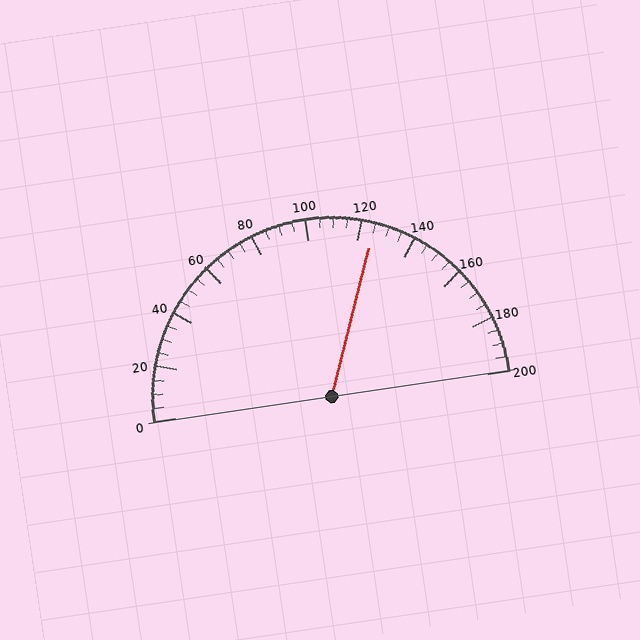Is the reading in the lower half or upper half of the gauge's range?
The reading is in the upper half of the range (0 to 200).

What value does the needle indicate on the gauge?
The needle indicates approximately 125.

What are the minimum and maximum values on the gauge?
The gauge ranges from 0 to 200.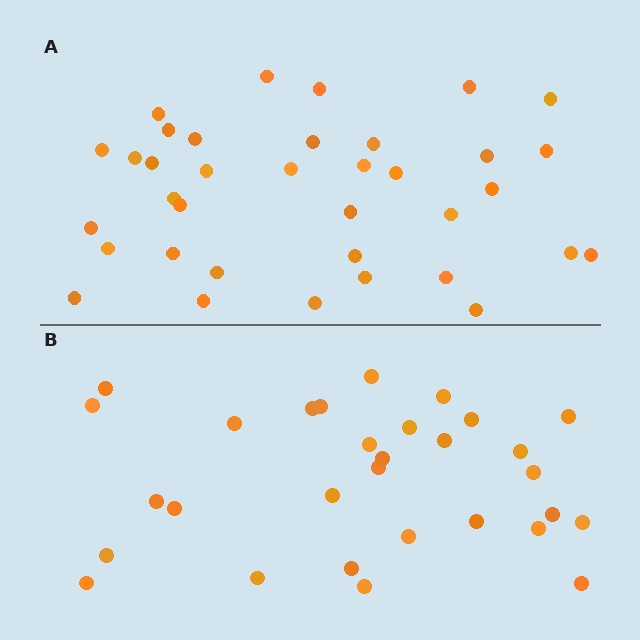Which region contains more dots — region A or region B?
Region A (the top region) has more dots.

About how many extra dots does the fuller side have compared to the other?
Region A has about 6 more dots than region B.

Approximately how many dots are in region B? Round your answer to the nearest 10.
About 30 dots.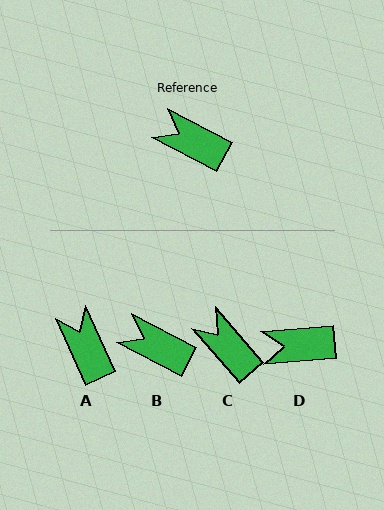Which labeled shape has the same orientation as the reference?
B.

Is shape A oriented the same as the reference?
No, it is off by about 38 degrees.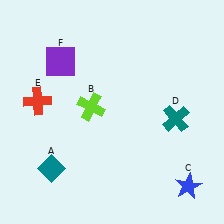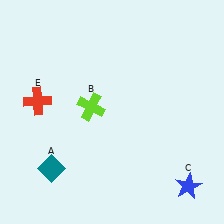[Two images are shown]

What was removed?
The purple square (F), the teal cross (D) were removed in Image 2.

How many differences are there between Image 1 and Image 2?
There are 2 differences between the two images.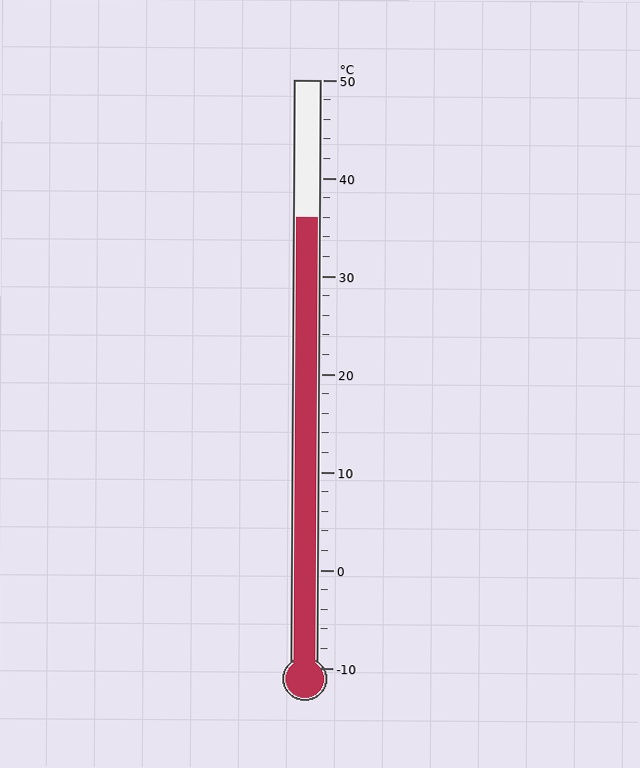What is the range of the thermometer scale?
The thermometer scale ranges from -10°C to 50°C.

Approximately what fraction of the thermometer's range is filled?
The thermometer is filled to approximately 75% of its range.